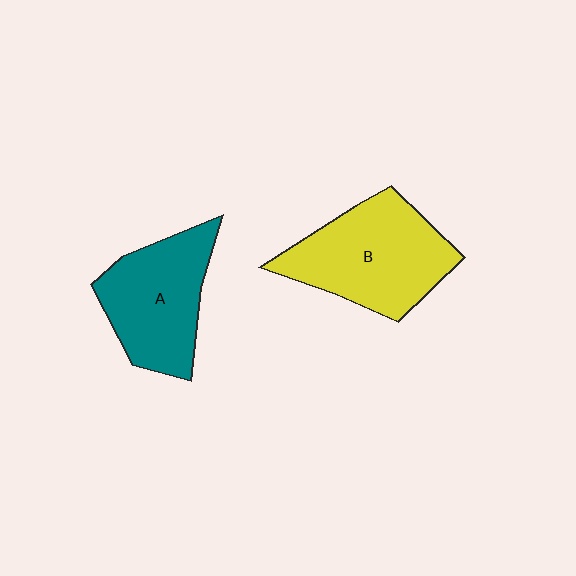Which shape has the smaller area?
Shape A (teal).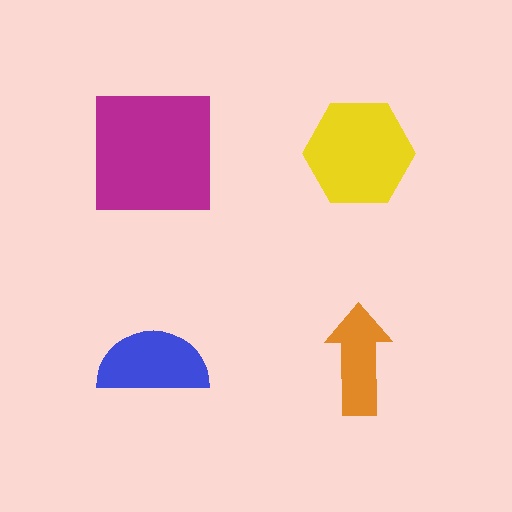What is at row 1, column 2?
A yellow hexagon.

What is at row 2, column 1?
A blue semicircle.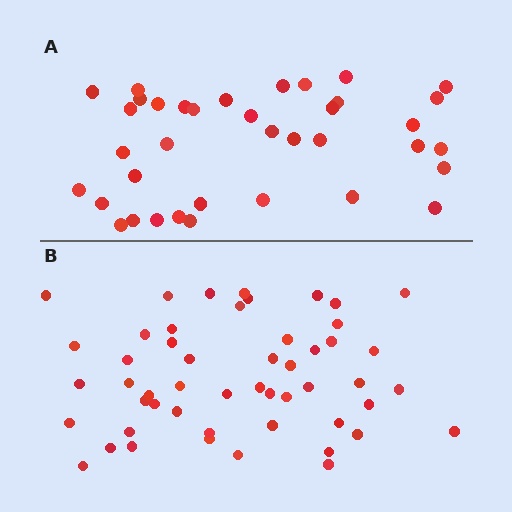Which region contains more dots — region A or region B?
Region B (the bottom region) has more dots.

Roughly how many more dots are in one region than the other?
Region B has approximately 15 more dots than region A.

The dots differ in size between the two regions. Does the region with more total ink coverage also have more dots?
No. Region A has more total ink coverage because its dots are larger, but region B actually contains more individual dots. Total area can be misleading — the number of items is what matters here.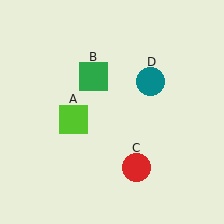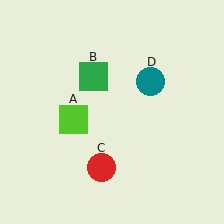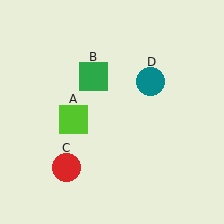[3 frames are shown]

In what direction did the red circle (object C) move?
The red circle (object C) moved left.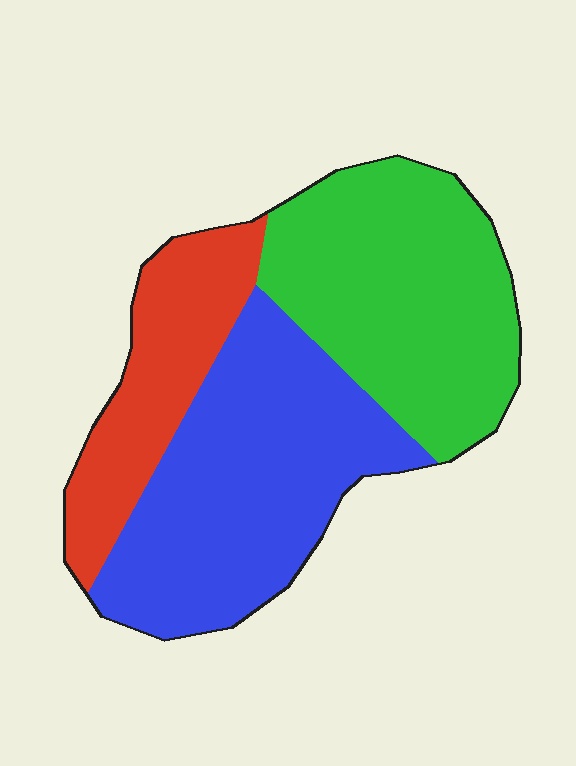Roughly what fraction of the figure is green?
Green covers roughly 40% of the figure.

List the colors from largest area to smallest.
From largest to smallest: blue, green, red.